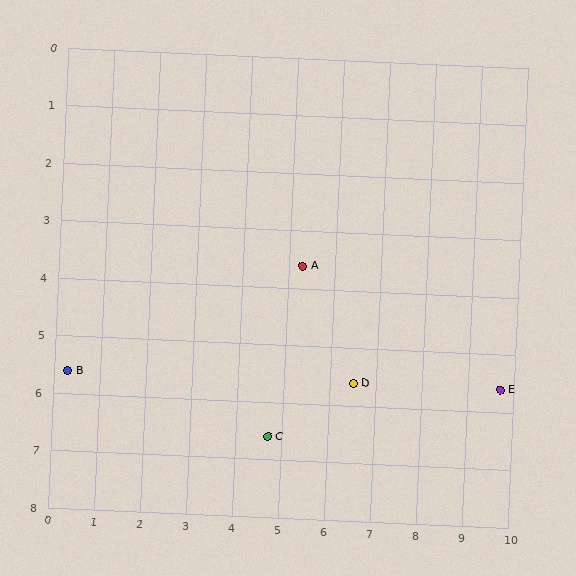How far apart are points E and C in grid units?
Points E and C are about 5.1 grid units apart.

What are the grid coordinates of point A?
Point A is at approximately (5.3, 3.6).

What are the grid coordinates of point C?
Point C is at approximately (4.7, 6.6).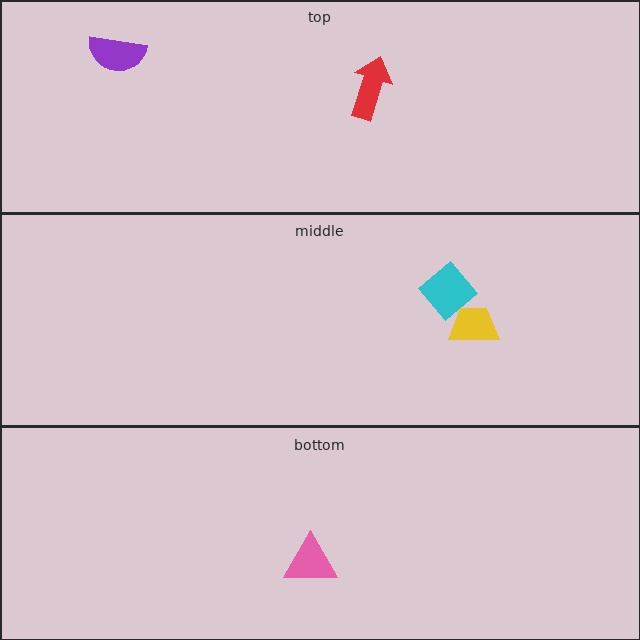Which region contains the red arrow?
The top region.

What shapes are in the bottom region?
The pink triangle.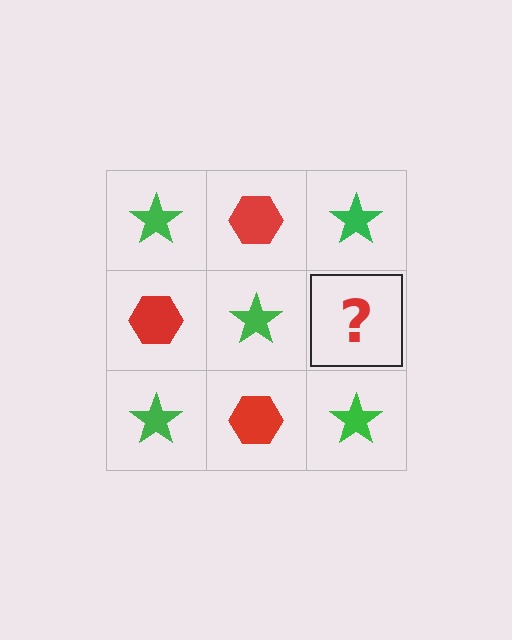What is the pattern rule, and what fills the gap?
The rule is that it alternates green star and red hexagon in a checkerboard pattern. The gap should be filled with a red hexagon.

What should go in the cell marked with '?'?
The missing cell should contain a red hexagon.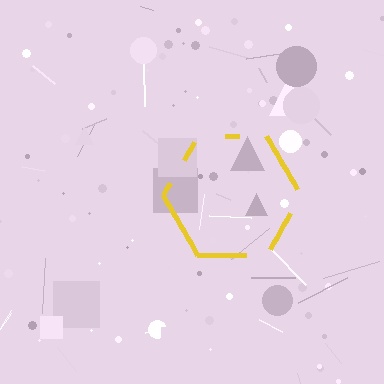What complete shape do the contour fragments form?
The contour fragments form a hexagon.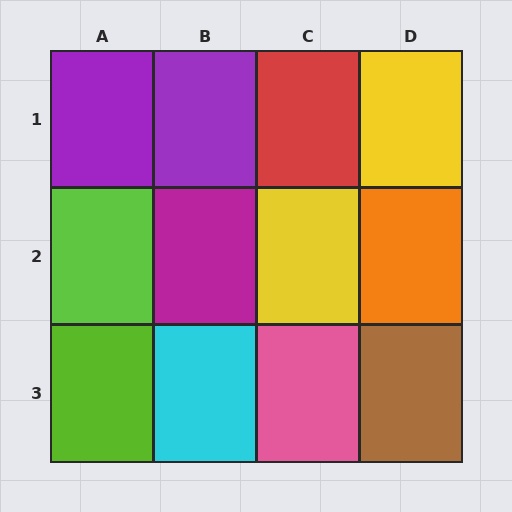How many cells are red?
1 cell is red.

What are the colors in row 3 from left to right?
Lime, cyan, pink, brown.